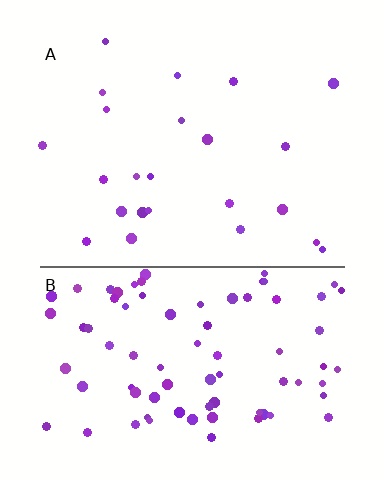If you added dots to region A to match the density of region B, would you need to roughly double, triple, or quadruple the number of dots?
Approximately quadruple.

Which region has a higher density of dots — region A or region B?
B (the bottom).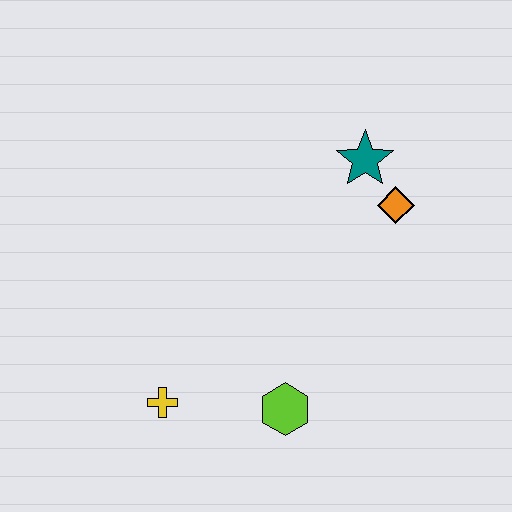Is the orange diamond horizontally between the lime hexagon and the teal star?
No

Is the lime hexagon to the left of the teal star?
Yes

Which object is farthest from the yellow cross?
The teal star is farthest from the yellow cross.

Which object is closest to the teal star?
The orange diamond is closest to the teal star.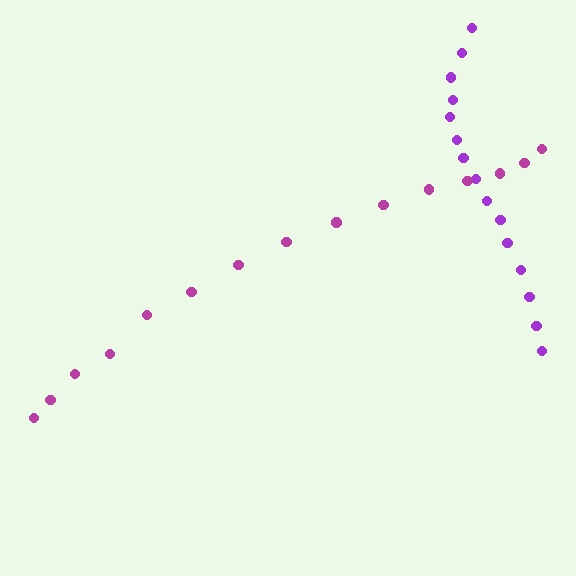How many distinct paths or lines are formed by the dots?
There are 2 distinct paths.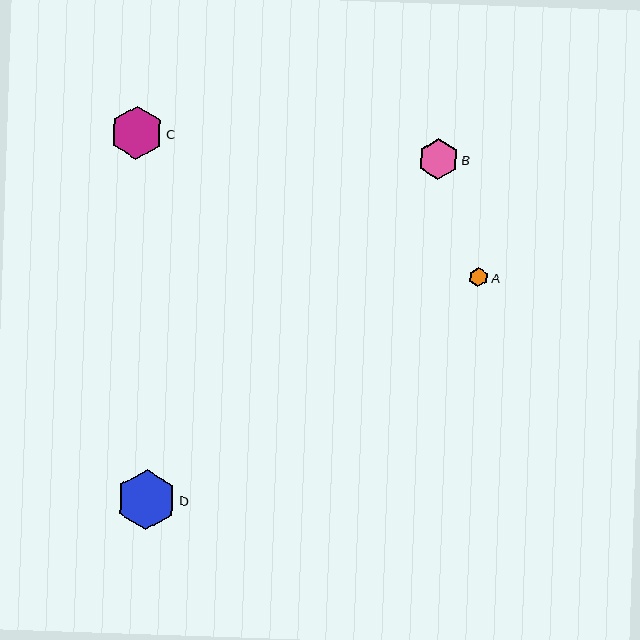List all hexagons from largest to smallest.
From largest to smallest: D, C, B, A.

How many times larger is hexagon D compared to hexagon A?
Hexagon D is approximately 3.0 times the size of hexagon A.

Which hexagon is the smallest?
Hexagon A is the smallest with a size of approximately 20 pixels.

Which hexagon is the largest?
Hexagon D is the largest with a size of approximately 60 pixels.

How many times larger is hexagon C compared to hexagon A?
Hexagon C is approximately 2.7 times the size of hexagon A.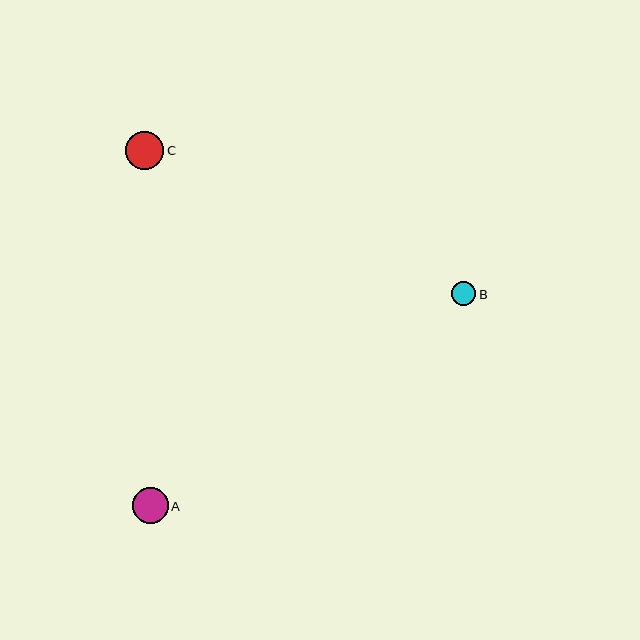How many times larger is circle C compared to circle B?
Circle C is approximately 1.6 times the size of circle B.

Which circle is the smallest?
Circle B is the smallest with a size of approximately 24 pixels.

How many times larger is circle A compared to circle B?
Circle A is approximately 1.5 times the size of circle B.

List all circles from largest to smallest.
From largest to smallest: C, A, B.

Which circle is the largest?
Circle C is the largest with a size of approximately 38 pixels.